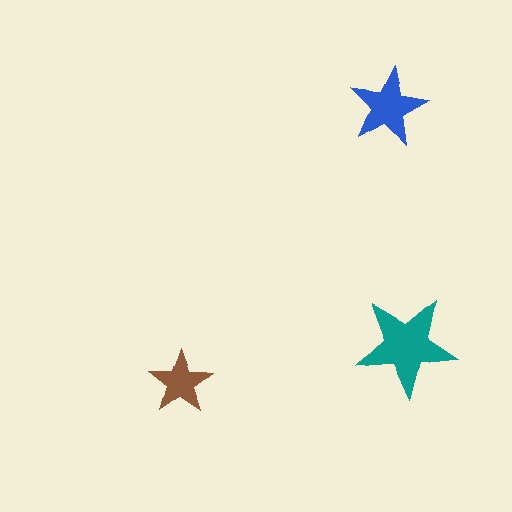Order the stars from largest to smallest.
the teal one, the blue one, the brown one.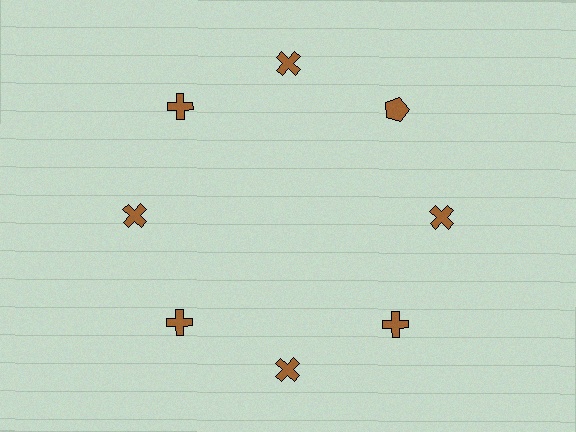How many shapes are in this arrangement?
There are 8 shapes arranged in a ring pattern.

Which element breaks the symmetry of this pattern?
The brown pentagon at roughly the 2 o'clock position breaks the symmetry. All other shapes are brown crosses.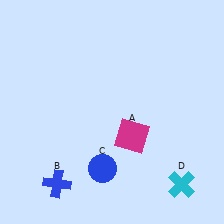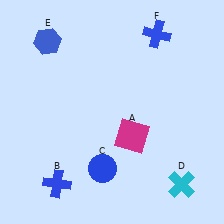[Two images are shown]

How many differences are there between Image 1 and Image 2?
There are 2 differences between the two images.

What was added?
A blue hexagon (E), a blue cross (F) were added in Image 2.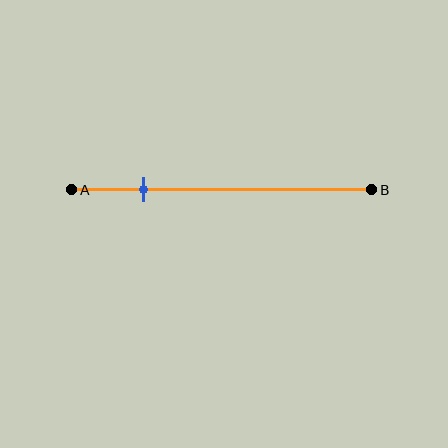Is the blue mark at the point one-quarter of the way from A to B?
Yes, the mark is approximately at the one-quarter point.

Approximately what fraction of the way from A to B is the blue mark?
The blue mark is approximately 25% of the way from A to B.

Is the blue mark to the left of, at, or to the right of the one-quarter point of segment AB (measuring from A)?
The blue mark is approximately at the one-quarter point of segment AB.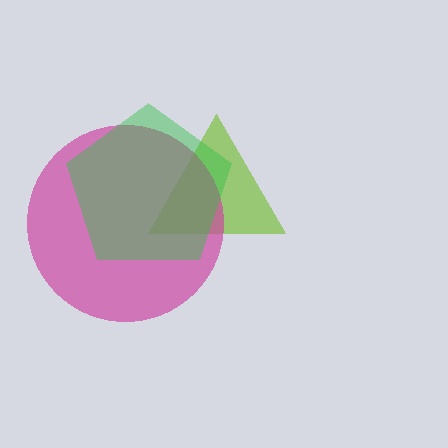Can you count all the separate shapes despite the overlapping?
Yes, there are 3 separate shapes.